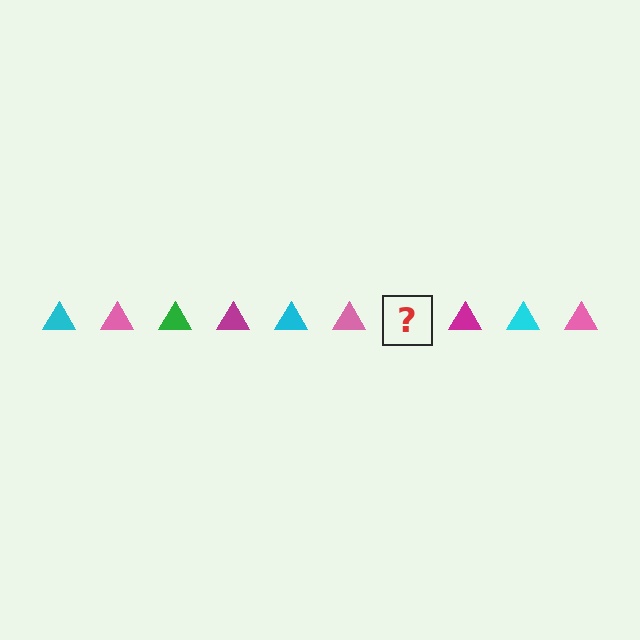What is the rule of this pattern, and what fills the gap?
The rule is that the pattern cycles through cyan, pink, green, magenta triangles. The gap should be filled with a green triangle.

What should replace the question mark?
The question mark should be replaced with a green triangle.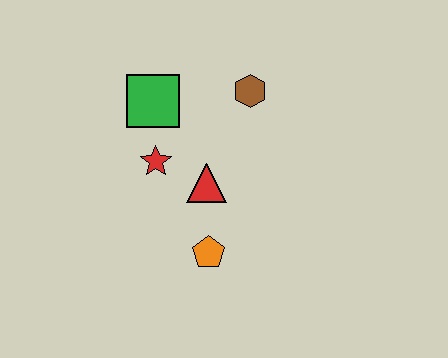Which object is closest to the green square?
The red star is closest to the green square.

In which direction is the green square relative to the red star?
The green square is above the red star.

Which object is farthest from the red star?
The brown hexagon is farthest from the red star.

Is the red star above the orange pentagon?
Yes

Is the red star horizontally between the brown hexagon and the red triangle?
No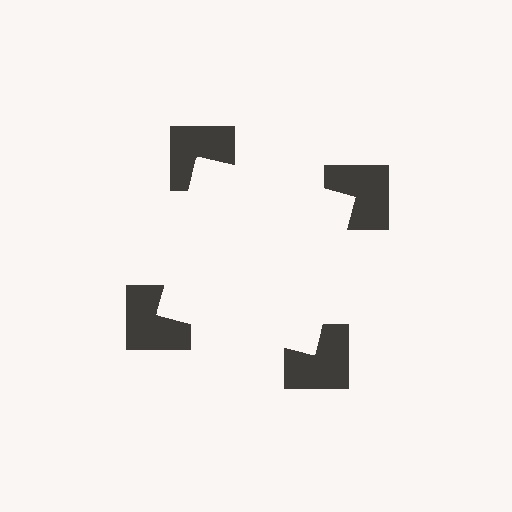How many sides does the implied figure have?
4 sides.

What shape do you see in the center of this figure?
An illusory square — its edges are inferred from the aligned wedge cuts in the notched squares, not physically drawn.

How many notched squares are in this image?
There are 4 — one at each vertex of the illusory square.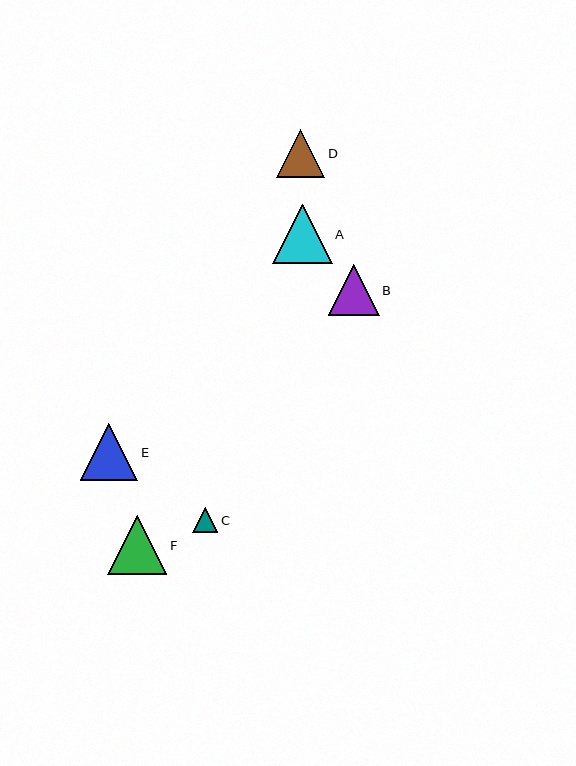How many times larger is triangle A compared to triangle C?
Triangle A is approximately 2.4 times the size of triangle C.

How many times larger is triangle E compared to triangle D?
Triangle E is approximately 1.2 times the size of triangle D.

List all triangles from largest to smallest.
From largest to smallest: A, F, E, B, D, C.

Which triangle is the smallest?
Triangle C is the smallest with a size of approximately 25 pixels.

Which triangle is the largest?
Triangle A is the largest with a size of approximately 59 pixels.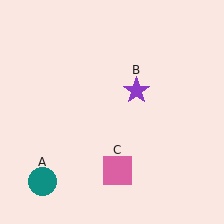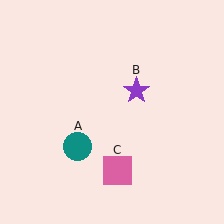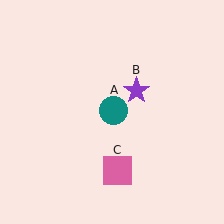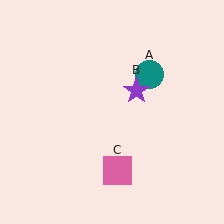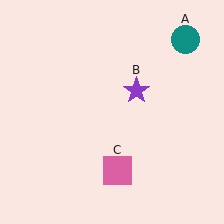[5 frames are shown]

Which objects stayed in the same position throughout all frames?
Purple star (object B) and pink square (object C) remained stationary.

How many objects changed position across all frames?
1 object changed position: teal circle (object A).